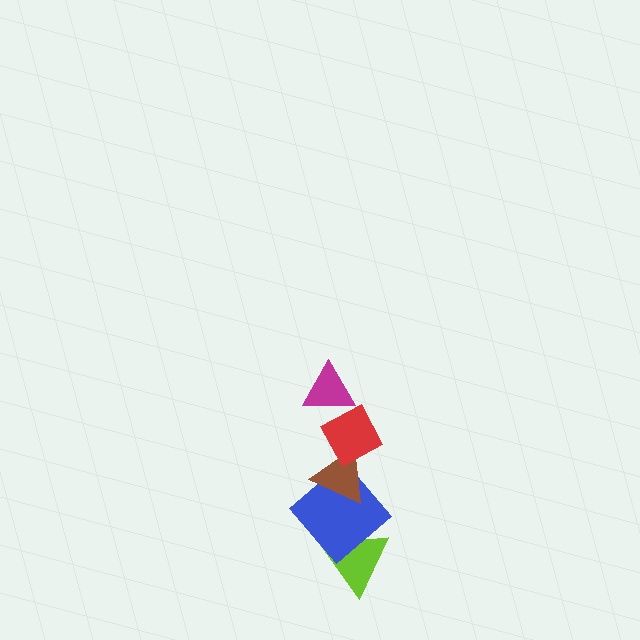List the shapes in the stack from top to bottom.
From top to bottom: the magenta triangle, the red diamond, the brown triangle, the blue diamond, the lime triangle.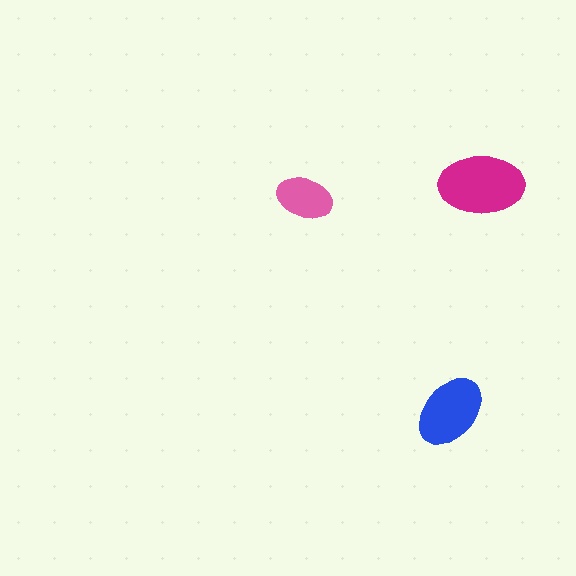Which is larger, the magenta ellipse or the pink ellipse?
The magenta one.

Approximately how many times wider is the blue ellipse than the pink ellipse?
About 1.5 times wider.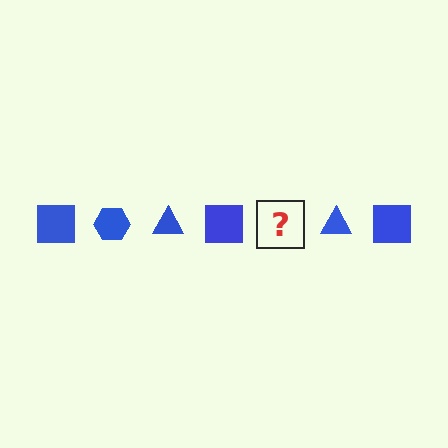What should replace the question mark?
The question mark should be replaced with a blue hexagon.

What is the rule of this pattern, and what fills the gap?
The rule is that the pattern cycles through square, hexagon, triangle shapes in blue. The gap should be filled with a blue hexagon.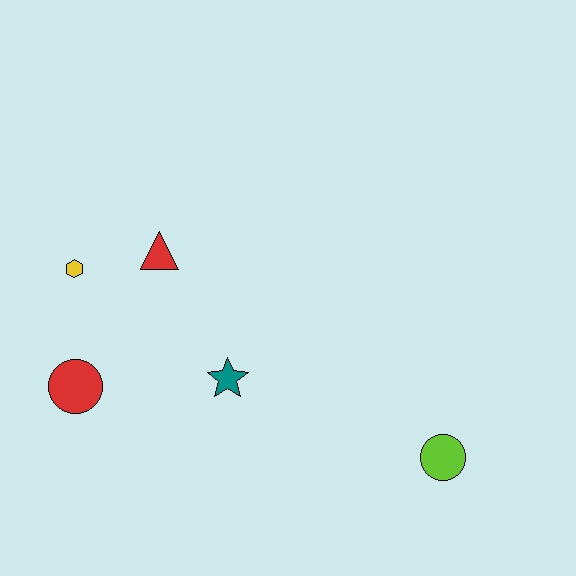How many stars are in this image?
There is 1 star.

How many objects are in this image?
There are 5 objects.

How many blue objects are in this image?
There are no blue objects.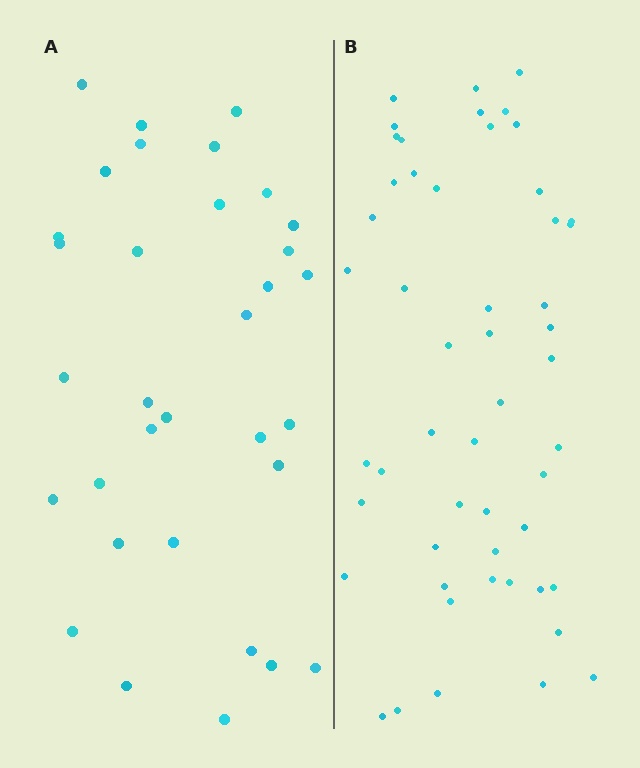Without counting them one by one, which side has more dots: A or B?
Region B (the right region) has more dots.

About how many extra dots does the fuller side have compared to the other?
Region B has approximately 20 more dots than region A.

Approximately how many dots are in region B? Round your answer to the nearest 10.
About 50 dots. (The exact count is 52, which rounds to 50.)